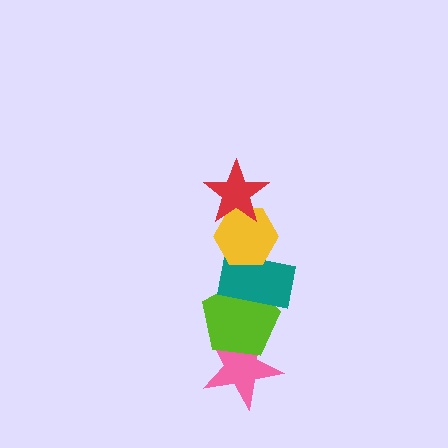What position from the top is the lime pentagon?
The lime pentagon is 4th from the top.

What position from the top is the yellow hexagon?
The yellow hexagon is 2nd from the top.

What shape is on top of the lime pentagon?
The teal rectangle is on top of the lime pentagon.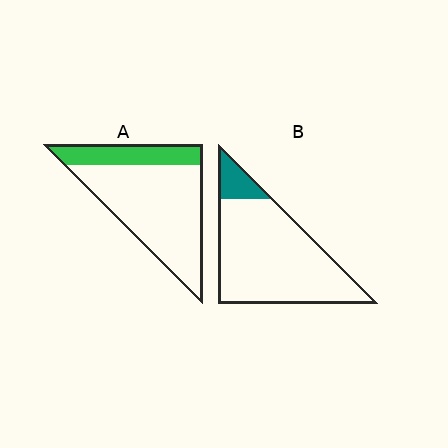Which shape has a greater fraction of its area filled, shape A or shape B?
Shape A.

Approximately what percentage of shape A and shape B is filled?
A is approximately 25% and B is approximately 10%.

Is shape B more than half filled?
No.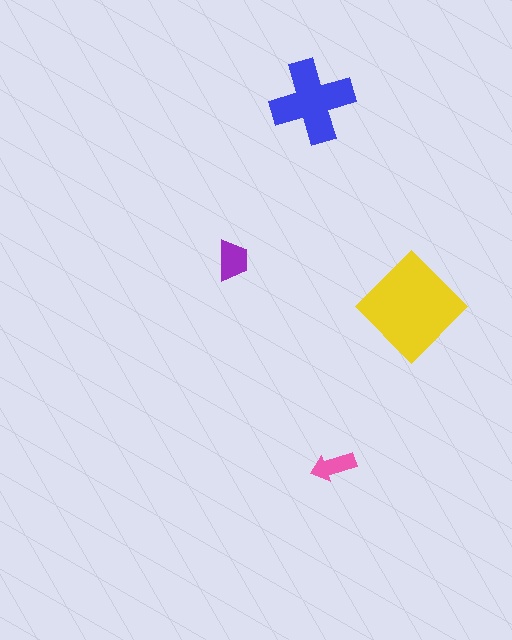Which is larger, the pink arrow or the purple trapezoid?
The purple trapezoid.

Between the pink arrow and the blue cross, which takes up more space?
The blue cross.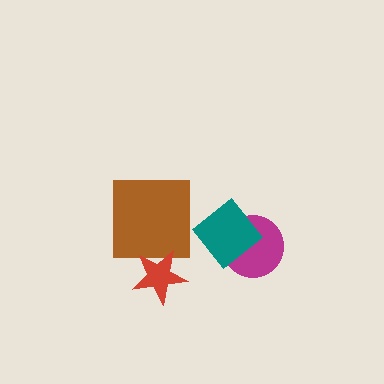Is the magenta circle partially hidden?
Yes, it is partially covered by another shape.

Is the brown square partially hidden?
Yes, it is partially covered by another shape.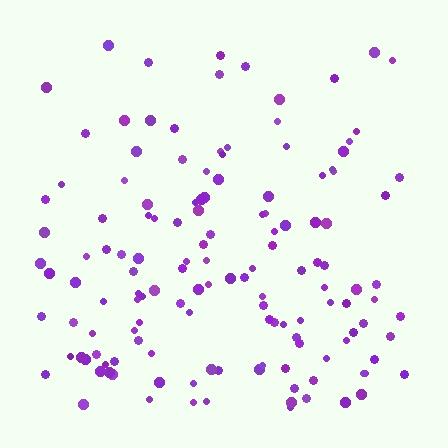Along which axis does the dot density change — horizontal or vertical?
Vertical.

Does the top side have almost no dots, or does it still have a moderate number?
Still a moderate number, just noticeably fewer than the bottom.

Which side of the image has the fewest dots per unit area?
The top.